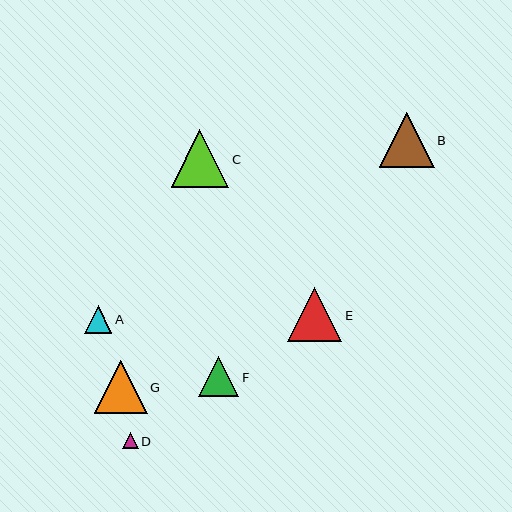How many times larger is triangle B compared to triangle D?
Triangle B is approximately 3.4 times the size of triangle D.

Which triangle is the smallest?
Triangle D is the smallest with a size of approximately 16 pixels.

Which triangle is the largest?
Triangle C is the largest with a size of approximately 57 pixels.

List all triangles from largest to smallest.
From largest to smallest: C, B, E, G, F, A, D.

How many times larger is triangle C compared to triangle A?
Triangle C is approximately 2.1 times the size of triangle A.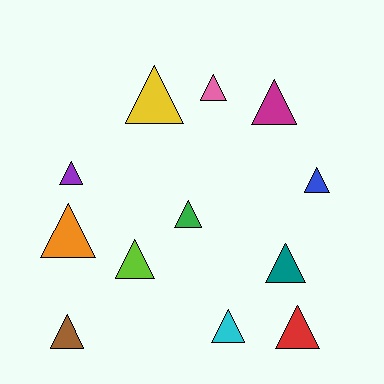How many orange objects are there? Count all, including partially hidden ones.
There is 1 orange object.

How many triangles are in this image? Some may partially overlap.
There are 12 triangles.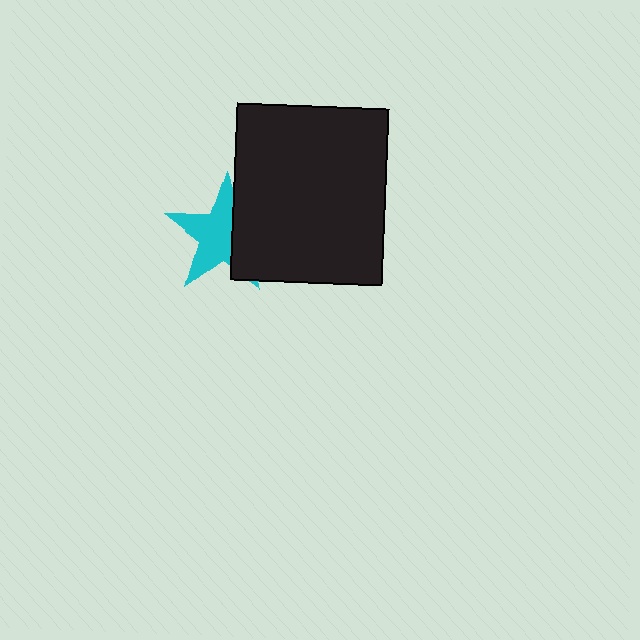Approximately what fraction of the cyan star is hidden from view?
Roughly 38% of the cyan star is hidden behind the black rectangle.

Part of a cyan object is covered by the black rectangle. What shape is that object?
It is a star.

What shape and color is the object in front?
The object in front is a black rectangle.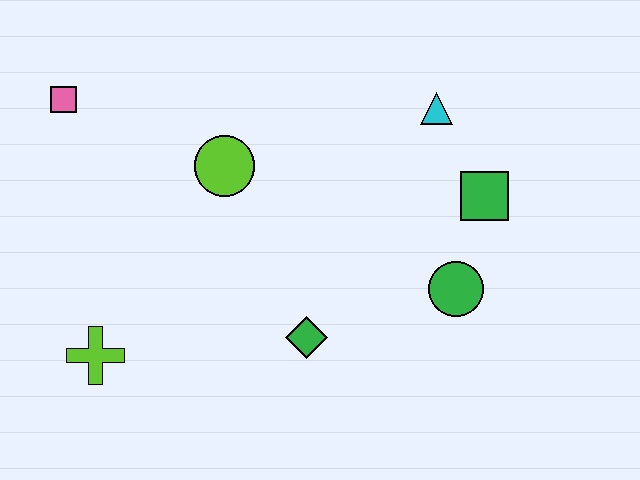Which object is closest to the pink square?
The lime circle is closest to the pink square.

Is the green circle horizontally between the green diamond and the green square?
Yes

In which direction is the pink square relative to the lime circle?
The pink square is to the left of the lime circle.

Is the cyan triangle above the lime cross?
Yes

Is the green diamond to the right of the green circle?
No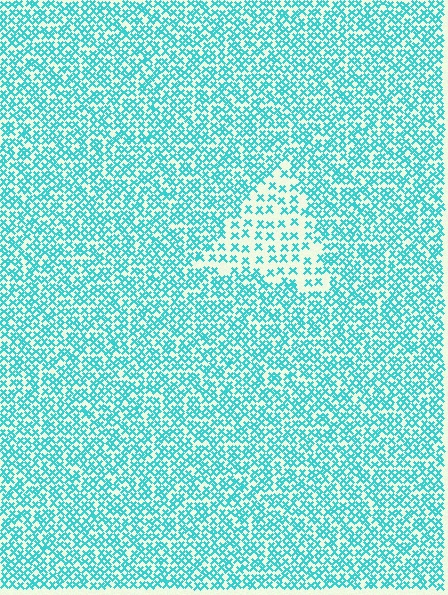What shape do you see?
I see a triangle.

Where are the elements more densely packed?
The elements are more densely packed outside the triangle boundary.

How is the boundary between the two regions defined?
The boundary is defined by a change in element density (approximately 2.2x ratio). All elements are the same color, size, and shape.